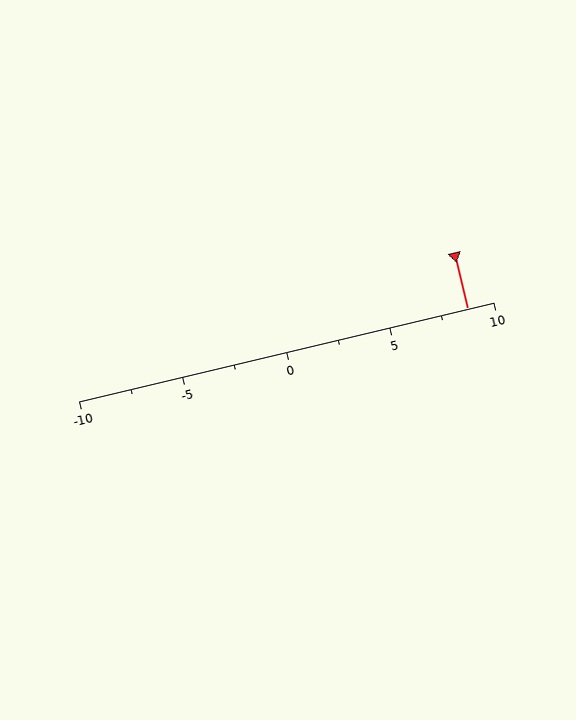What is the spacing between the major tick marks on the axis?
The major ticks are spaced 5 apart.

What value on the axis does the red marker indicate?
The marker indicates approximately 8.8.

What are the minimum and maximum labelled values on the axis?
The axis runs from -10 to 10.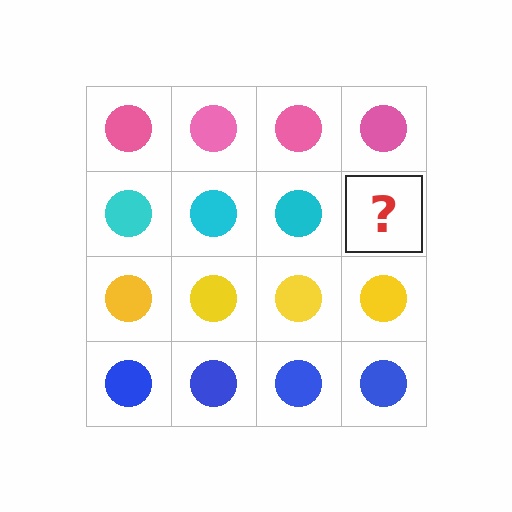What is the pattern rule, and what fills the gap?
The rule is that each row has a consistent color. The gap should be filled with a cyan circle.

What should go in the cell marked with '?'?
The missing cell should contain a cyan circle.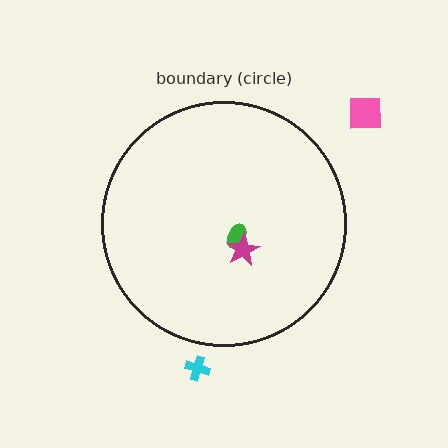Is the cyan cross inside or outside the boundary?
Outside.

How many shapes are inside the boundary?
2 inside, 2 outside.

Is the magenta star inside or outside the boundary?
Inside.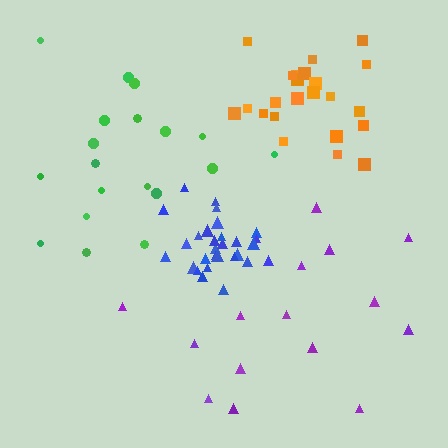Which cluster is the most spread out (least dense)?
Purple.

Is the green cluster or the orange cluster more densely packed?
Orange.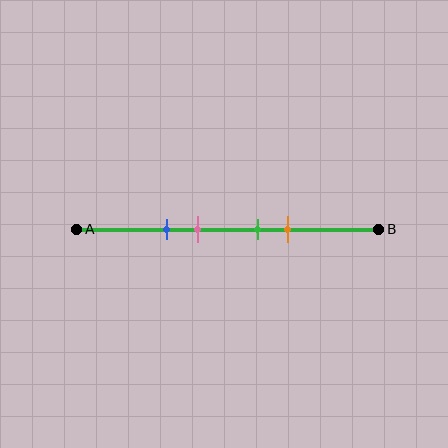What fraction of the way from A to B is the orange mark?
The orange mark is approximately 70% (0.7) of the way from A to B.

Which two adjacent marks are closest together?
The green and orange marks are the closest adjacent pair.